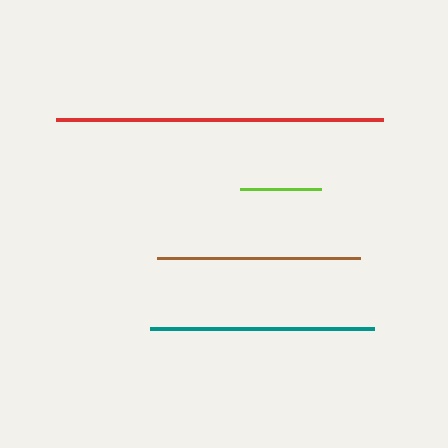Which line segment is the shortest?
The lime line is the shortest at approximately 80 pixels.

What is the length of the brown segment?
The brown segment is approximately 203 pixels long.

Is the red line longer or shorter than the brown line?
The red line is longer than the brown line.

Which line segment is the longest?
The red line is the longest at approximately 327 pixels.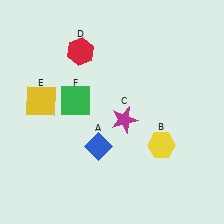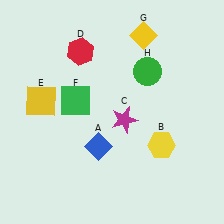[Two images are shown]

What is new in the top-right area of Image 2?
A green circle (H) was added in the top-right area of Image 2.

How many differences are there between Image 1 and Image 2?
There are 2 differences between the two images.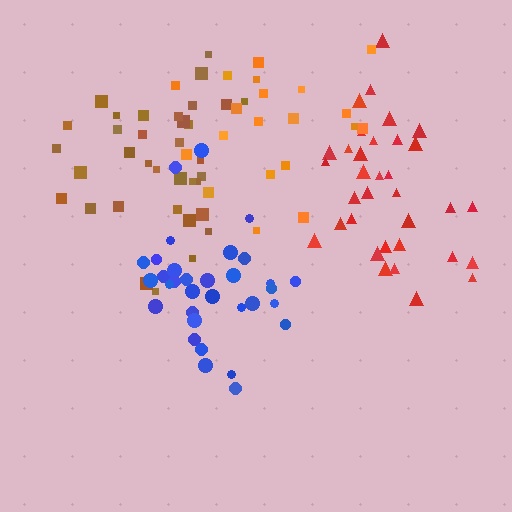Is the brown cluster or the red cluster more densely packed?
Red.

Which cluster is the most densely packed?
Blue.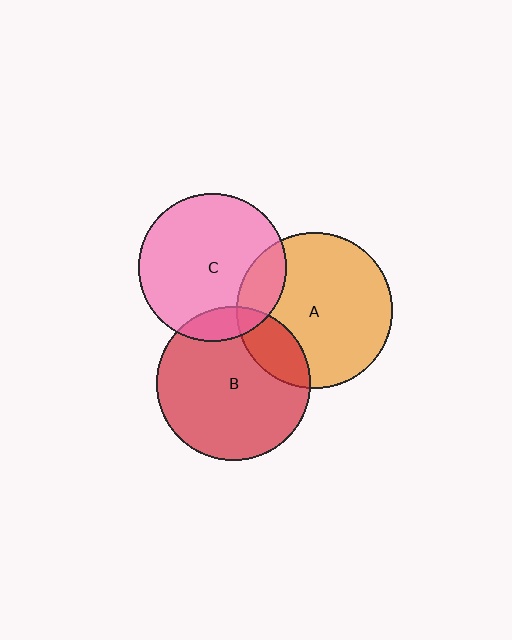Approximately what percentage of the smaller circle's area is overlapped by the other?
Approximately 15%.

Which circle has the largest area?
Circle A (orange).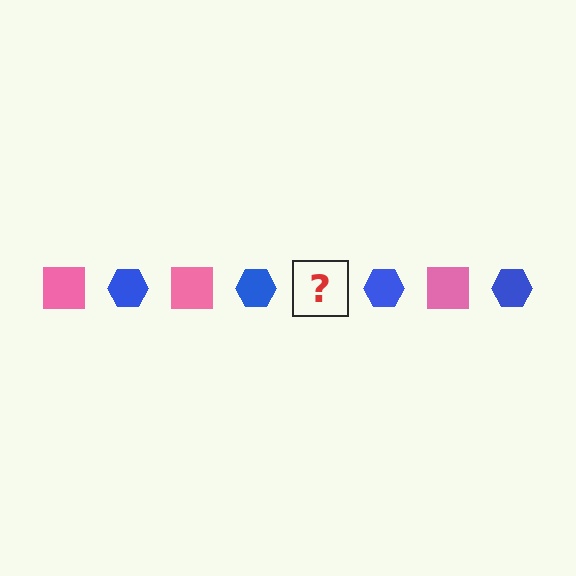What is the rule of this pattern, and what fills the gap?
The rule is that the pattern alternates between pink square and blue hexagon. The gap should be filled with a pink square.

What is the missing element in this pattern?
The missing element is a pink square.